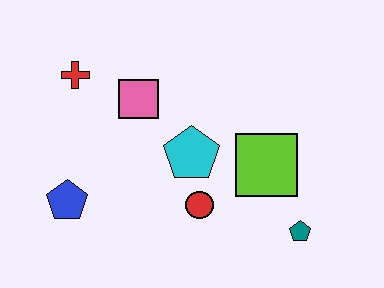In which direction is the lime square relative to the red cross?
The lime square is to the right of the red cross.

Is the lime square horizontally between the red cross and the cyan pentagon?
No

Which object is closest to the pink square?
The red cross is closest to the pink square.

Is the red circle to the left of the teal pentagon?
Yes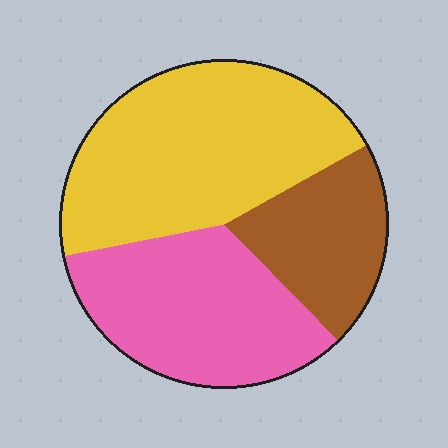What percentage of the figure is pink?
Pink takes up about one third (1/3) of the figure.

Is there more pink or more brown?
Pink.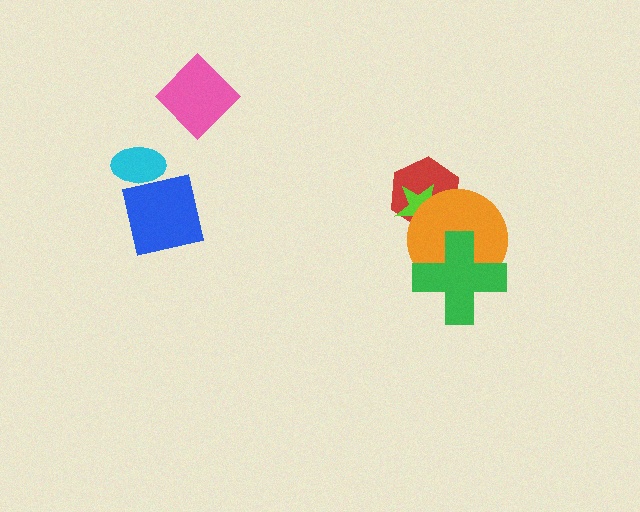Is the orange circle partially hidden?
Yes, it is partially covered by another shape.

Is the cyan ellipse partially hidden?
Yes, it is partially covered by another shape.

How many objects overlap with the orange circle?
3 objects overlap with the orange circle.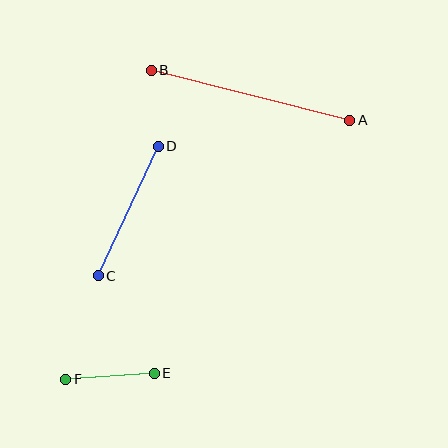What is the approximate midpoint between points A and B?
The midpoint is at approximately (251, 95) pixels.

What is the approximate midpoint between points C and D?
The midpoint is at approximately (128, 211) pixels.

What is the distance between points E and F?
The distance is approximately 89 pixels.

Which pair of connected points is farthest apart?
Points A and B are farthest apart.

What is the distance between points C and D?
The distance is approximately 143 pixels.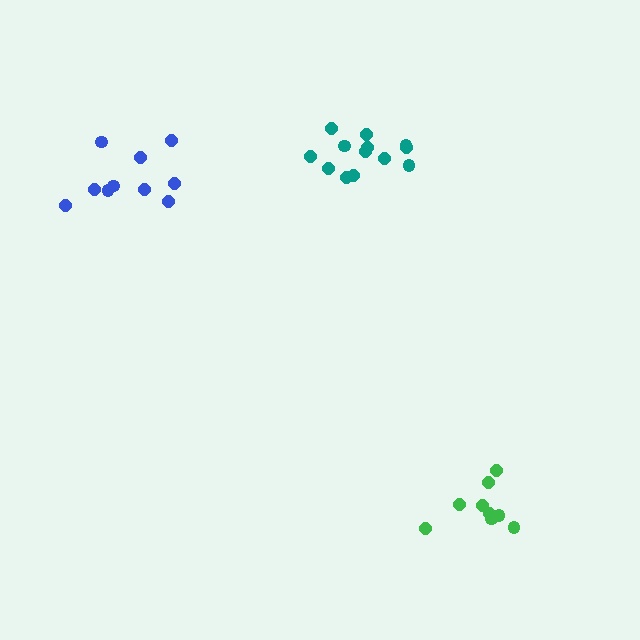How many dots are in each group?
Group 1: 13 dots, Group 2: 10 dots, Group 3: 9 dots (32 total).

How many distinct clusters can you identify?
There are 3 distinct clusters.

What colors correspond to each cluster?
The clusters are colored: teal, blue, green.